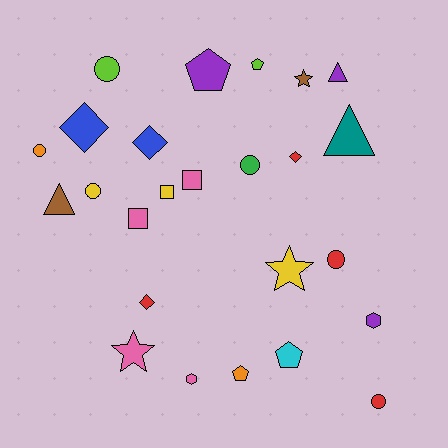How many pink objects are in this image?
There are 4 pink objects.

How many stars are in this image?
There are 3 stars.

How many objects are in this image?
There are 25 objects.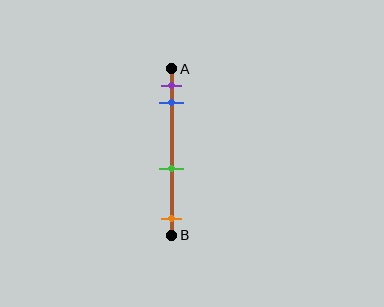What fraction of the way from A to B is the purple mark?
The purple mark is approximately 10% (0.1) of the way from A to B.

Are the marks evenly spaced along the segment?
No, the marks are not evenly spaced.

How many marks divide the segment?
There are 4 marks dividing the segment.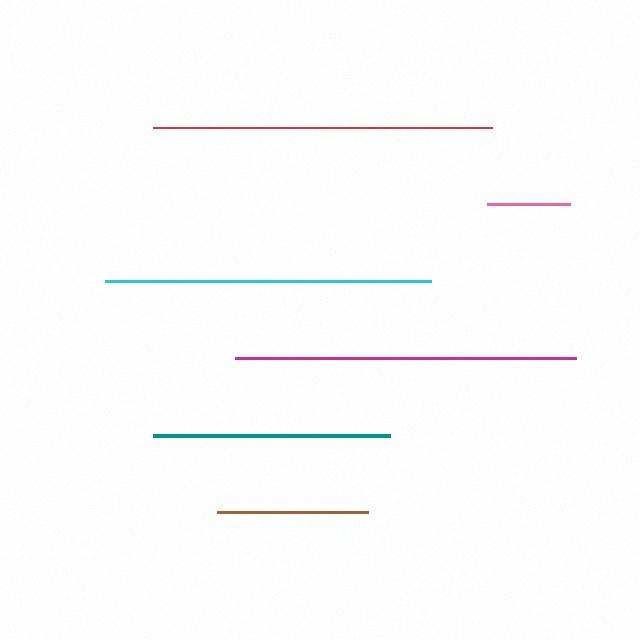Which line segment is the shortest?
The pink line is the shortest at approximately 83 pixels.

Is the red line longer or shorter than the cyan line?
The red line is longer than the cyan line.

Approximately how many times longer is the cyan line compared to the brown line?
The cyan line is approximately 2.2 times the length of the brown line.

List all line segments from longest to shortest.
From longest to shortest: magenta, red, cyan, teal, brown, pink.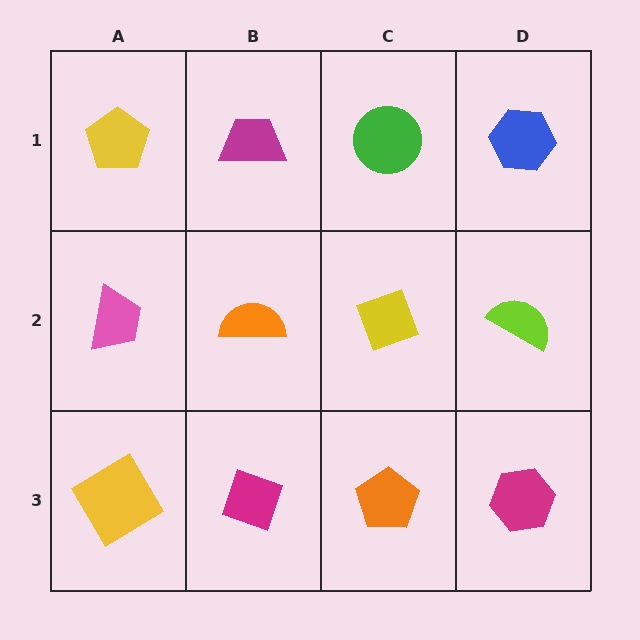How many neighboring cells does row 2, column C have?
4.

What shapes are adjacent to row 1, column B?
An orange semicircle (row 2, column B), a yellow pentagon (row 1, column A), a green circle (row 1, column C).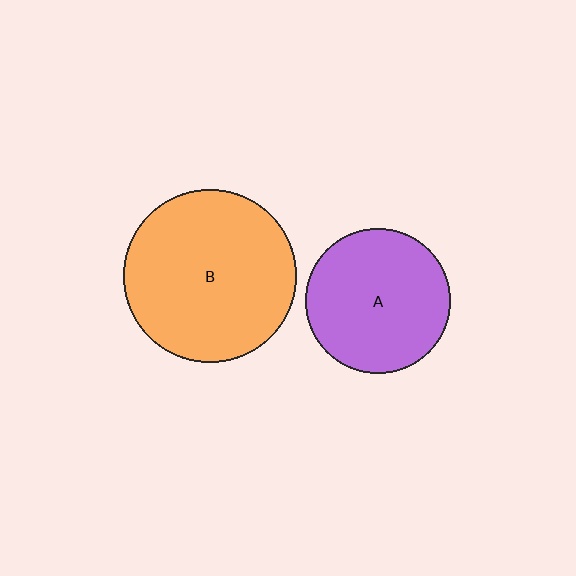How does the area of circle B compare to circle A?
Approximately 1.4 times.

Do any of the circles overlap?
No, none of the circles overlap.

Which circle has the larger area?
Circle B (orange).